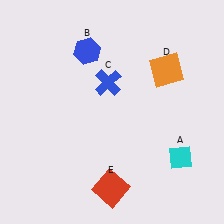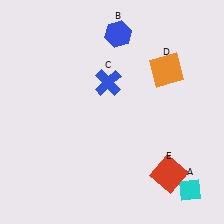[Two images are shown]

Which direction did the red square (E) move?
The red square (E) moved right.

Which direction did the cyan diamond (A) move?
The cyan diamond (A) moved down.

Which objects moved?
The objects that moved are: the cyan diamond (A), the blue hexagon (B), the red square (E).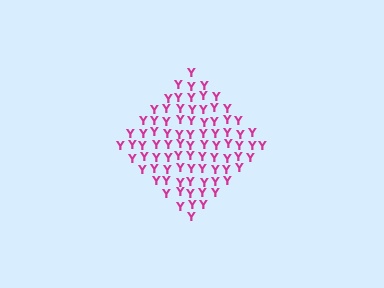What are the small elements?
The small elements are letter Y's.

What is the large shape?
The large shape is a diamond.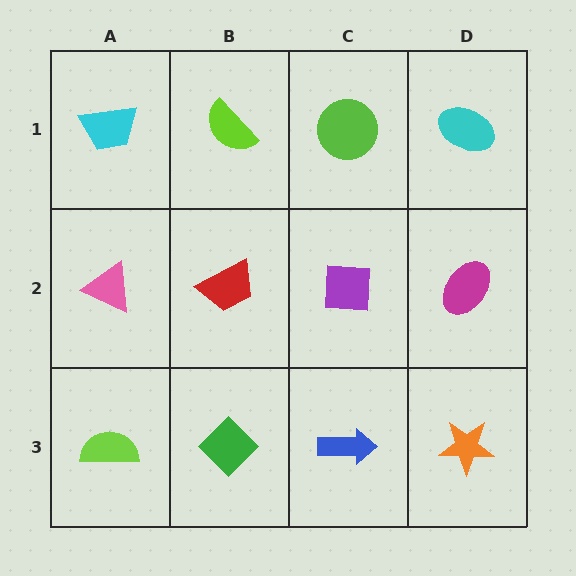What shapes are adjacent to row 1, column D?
A magenta ellipse (row 2, column D), a lime circle (row 1, column C).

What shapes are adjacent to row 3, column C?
A purple square (row 2, column C), a green diamond (row 3, column B), an orange star (row 3, column D).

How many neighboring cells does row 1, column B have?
3.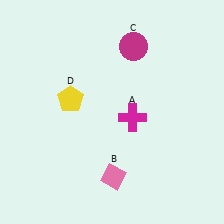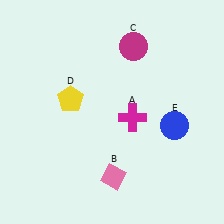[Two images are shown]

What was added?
A blue circle (E) was added in Image 2.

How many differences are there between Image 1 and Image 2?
There is 1 difference between the two images.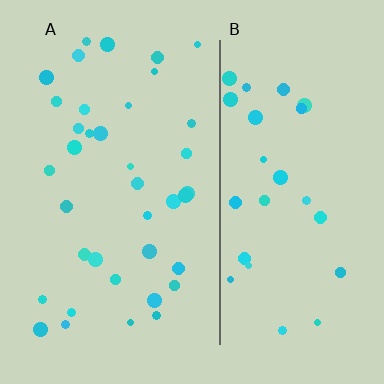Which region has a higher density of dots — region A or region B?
A (the left).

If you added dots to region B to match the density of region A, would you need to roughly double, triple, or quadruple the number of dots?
Approximately double.